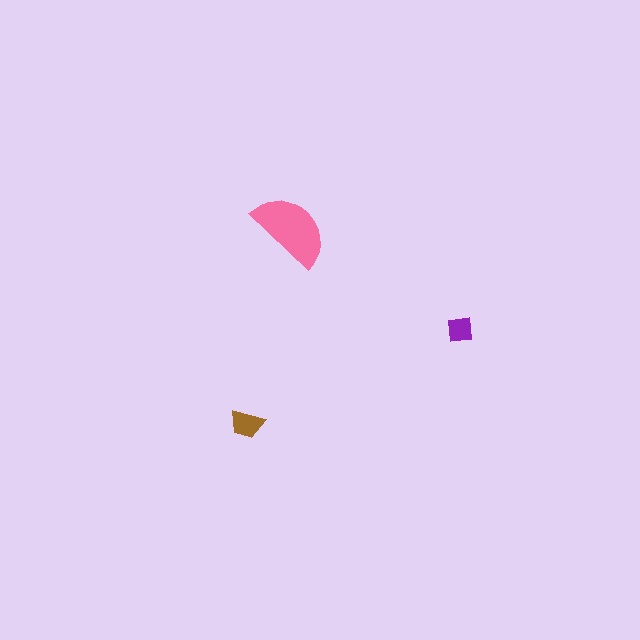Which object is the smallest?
The purple square.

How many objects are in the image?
There are 3 objects in the image.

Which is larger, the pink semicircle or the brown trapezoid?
The pink semicircle.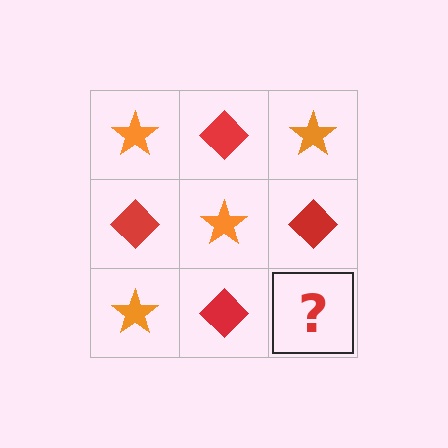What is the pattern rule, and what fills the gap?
The rule is that it alternates orange star and red diamond in a checkerboard pattern. The gap should be filled with an orange star.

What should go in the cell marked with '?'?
The missing cell should contain an orange star.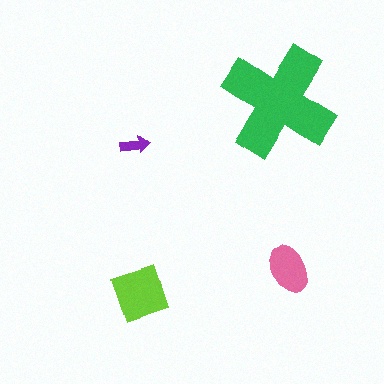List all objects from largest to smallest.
The green cross, the lime diamond, the pink ellipse, the purple arrow.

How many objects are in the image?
There are 4 objects in the image.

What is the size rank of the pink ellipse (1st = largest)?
3rd.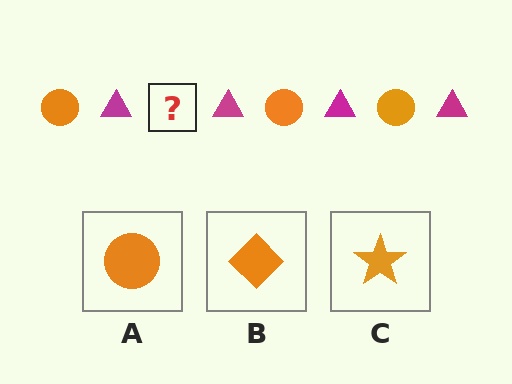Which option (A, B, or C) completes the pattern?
A.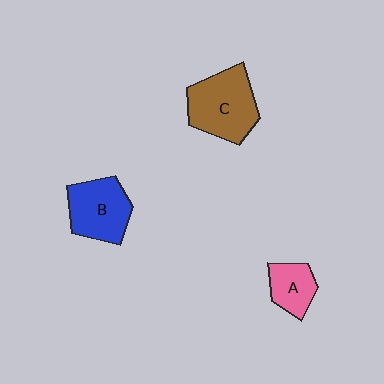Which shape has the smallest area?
Shape A (pink).